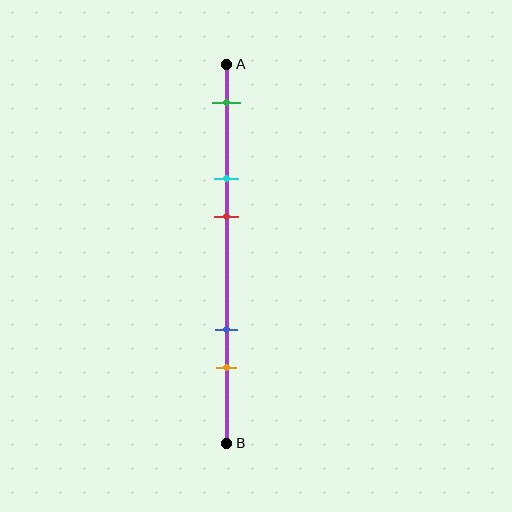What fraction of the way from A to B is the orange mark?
The orange mark is approximately 80% (0.8) of the way from A to B.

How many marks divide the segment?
There are 5 marks dividing the segment.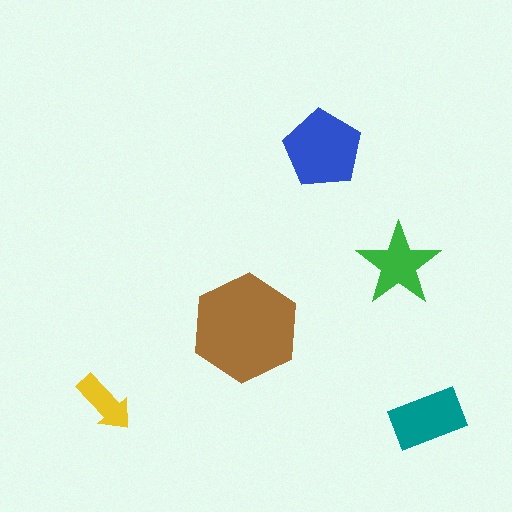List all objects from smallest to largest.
The yellow arrow, the green star, the teal rectangle, the blue pentagon, the brown hexagon.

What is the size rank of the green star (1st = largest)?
4th.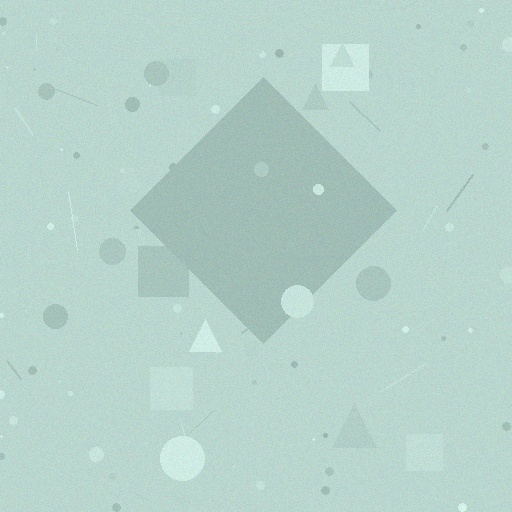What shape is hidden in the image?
A diamond is hidden in the image.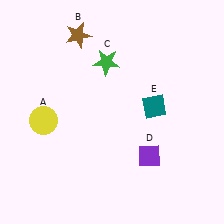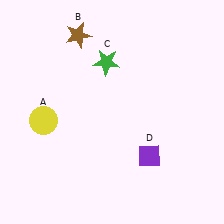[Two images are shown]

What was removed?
The teal diamond (E) was removed in Image 2.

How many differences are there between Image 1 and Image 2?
There is 1 difference between the two images.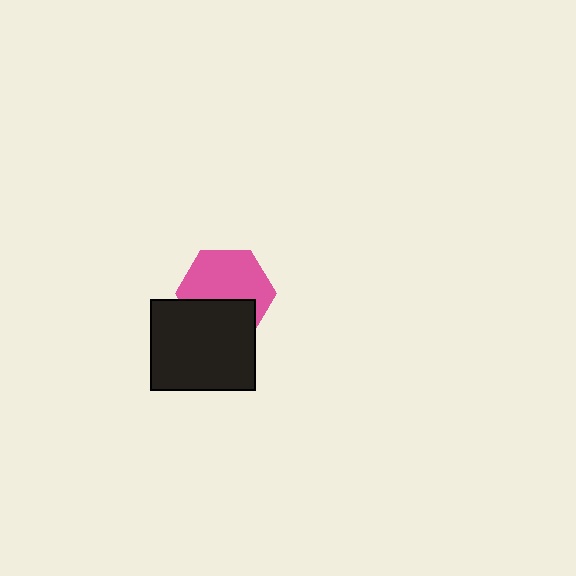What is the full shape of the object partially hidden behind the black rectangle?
The partially hidden object is a pink hexagon.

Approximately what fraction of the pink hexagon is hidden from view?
Roughly 37% of the pink hexagon is hidden behind the black rectangle.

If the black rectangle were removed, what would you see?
You would see the complete pink hexagon.